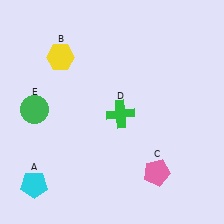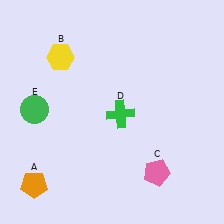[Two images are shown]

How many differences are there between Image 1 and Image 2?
There is 1 difference between the two images.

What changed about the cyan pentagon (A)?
In Image 1, A is cyan. In Image 2, it changed to orange.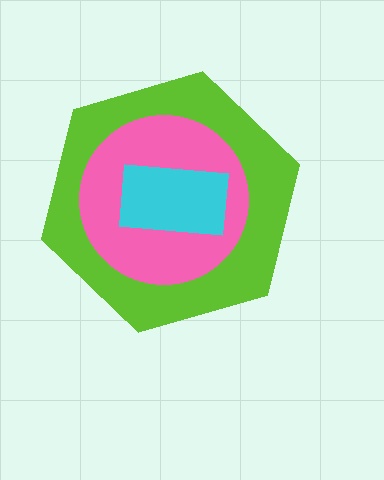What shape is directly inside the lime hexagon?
The pink circle.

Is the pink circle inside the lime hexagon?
Yes.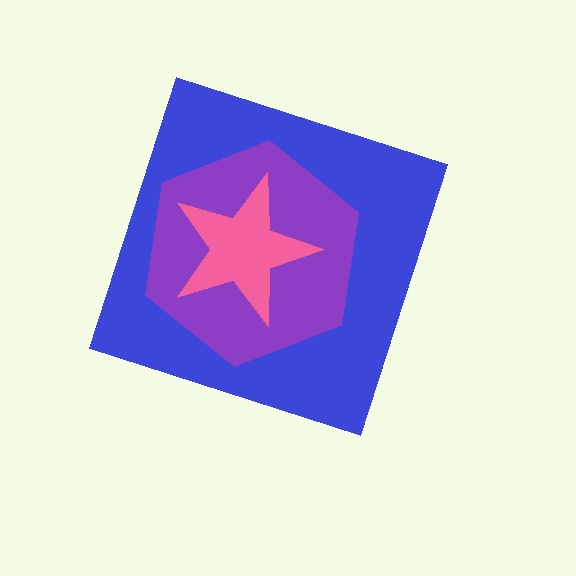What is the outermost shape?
The blue diamond.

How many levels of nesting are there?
3.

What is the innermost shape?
The pink star.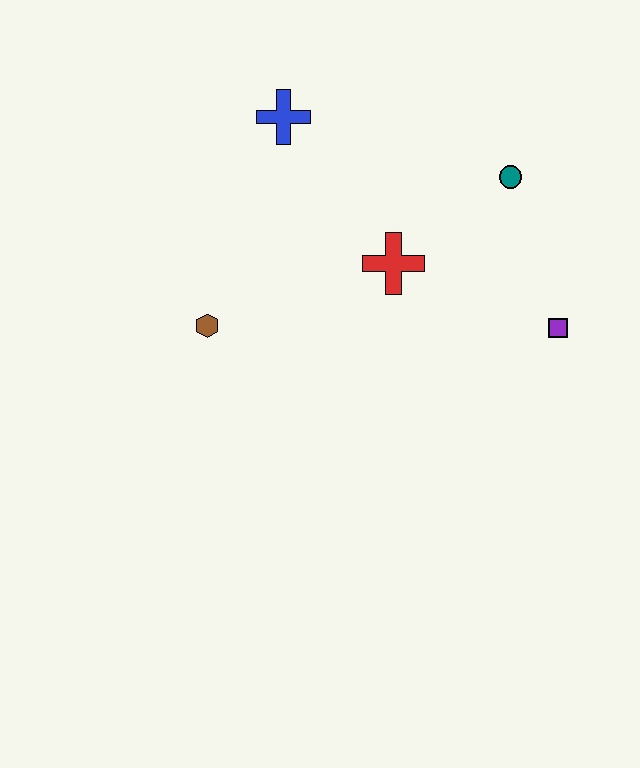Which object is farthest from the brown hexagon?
The purple square is farthest from the brown hexagon.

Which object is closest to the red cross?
The teal circle is closest to the red cross.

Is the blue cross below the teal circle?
No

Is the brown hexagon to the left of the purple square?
Yes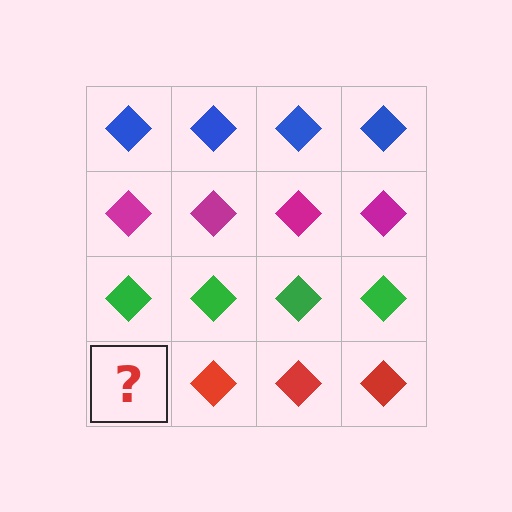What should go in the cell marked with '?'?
The missing cell should contain a red diamond.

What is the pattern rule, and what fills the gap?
The rule is that each row has a consistent color. The gap should be filled with a red diamond.